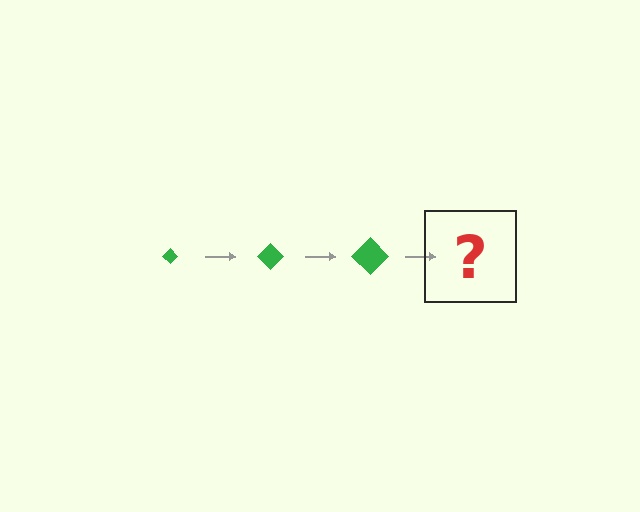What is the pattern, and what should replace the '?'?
The pattern is that the diamond gets progressively larger each step. The '?' should be a green diamond, larger than the previous one.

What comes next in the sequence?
The next element should be a green diamond, larger than the previous one.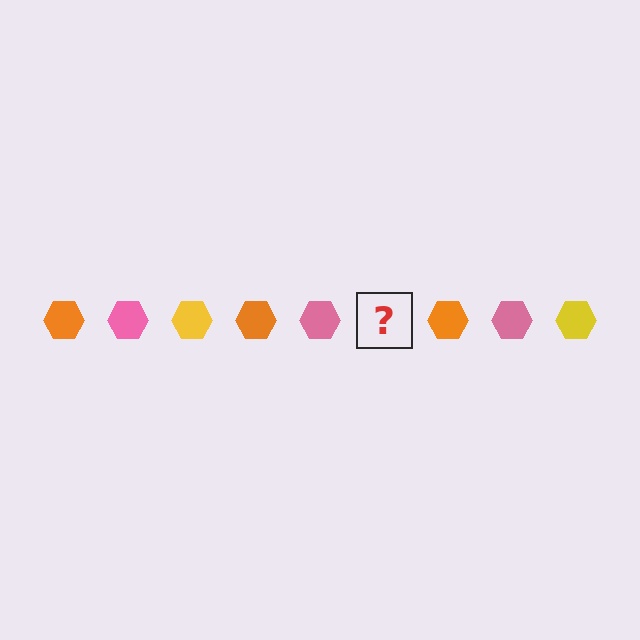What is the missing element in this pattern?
The missing element is a yellow hexagon.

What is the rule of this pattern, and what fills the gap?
The rule is that the pattern cycles through orange, pink, yellow hexagons. The gap should be filled with a yellow hexagon.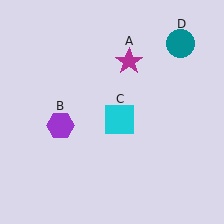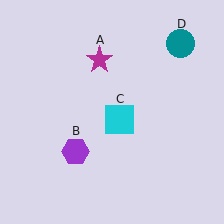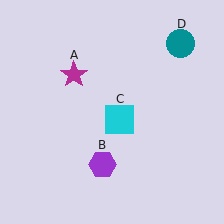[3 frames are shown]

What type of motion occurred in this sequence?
The magenta star (object A), purple hexagon (object B) rotated counterclockwise around the center of the scene.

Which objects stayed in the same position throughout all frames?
Cyan square (object C) and teal circle (object D) remained stationary.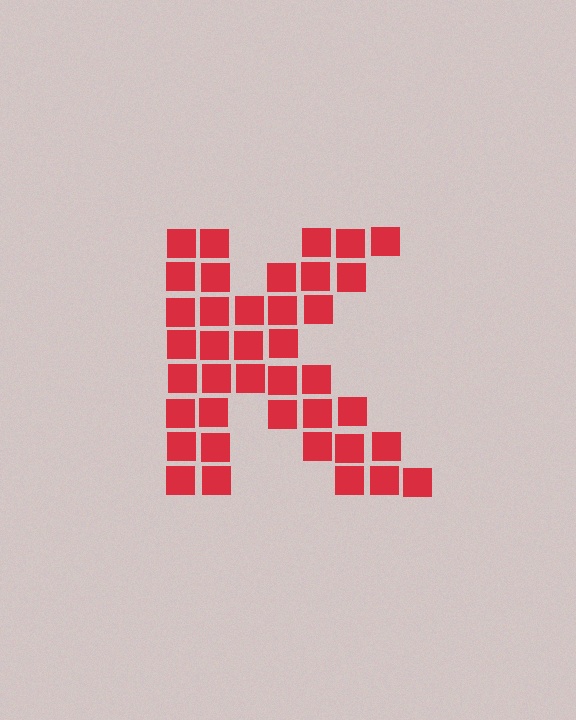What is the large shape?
The large shape is the letter K.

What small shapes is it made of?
It is made of small squares.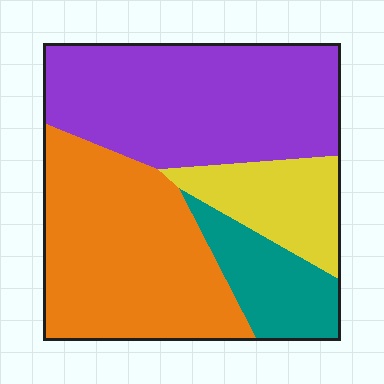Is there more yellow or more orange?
Orange.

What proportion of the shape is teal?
Teal covers 13% of the shape.